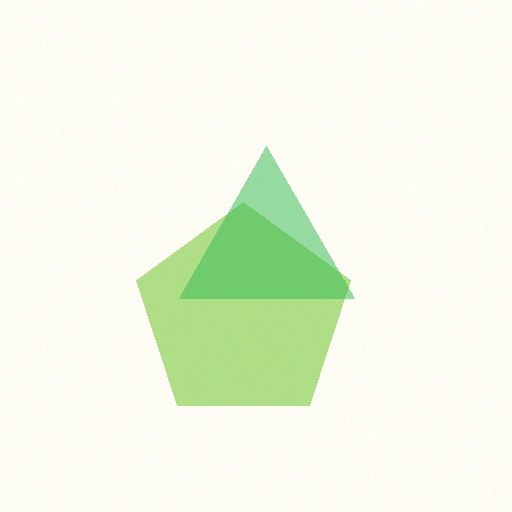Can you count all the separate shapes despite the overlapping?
Yes, there are 2 separate shapes.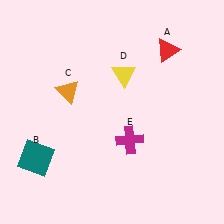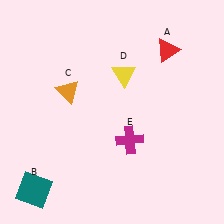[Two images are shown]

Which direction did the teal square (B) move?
The teal square (B) moved down.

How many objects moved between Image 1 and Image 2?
1 object moved between the two images.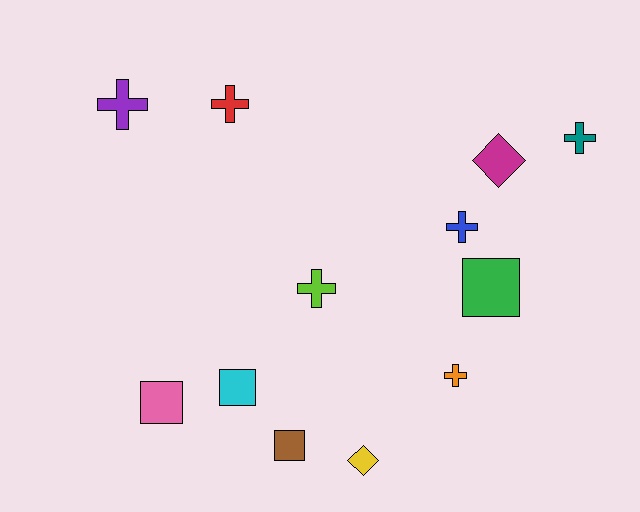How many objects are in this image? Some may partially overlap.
There are 12 objects.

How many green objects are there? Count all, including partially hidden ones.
There is 1 green object.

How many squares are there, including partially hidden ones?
There are 4 squares.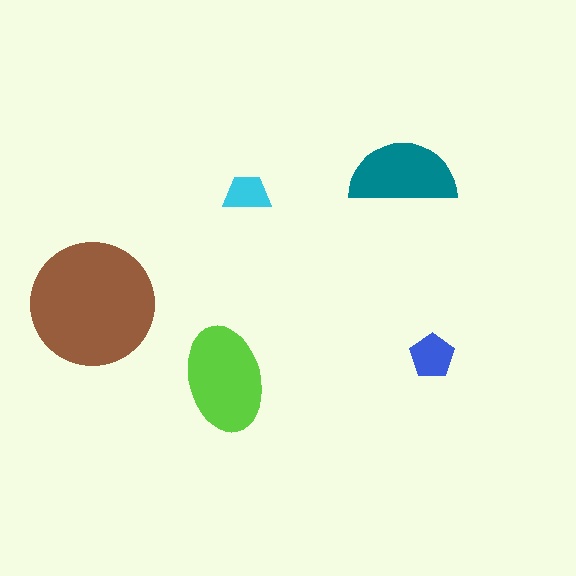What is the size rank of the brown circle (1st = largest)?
1st.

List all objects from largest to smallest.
The brown circle, the lime ellipse, the teal semicircle, the blue pentagon, the cyan trapezoid.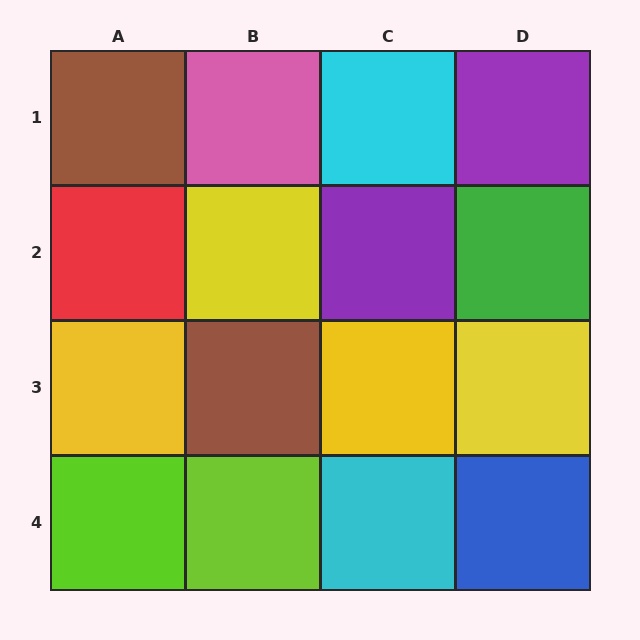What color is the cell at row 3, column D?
Yellow.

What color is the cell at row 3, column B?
Brown.